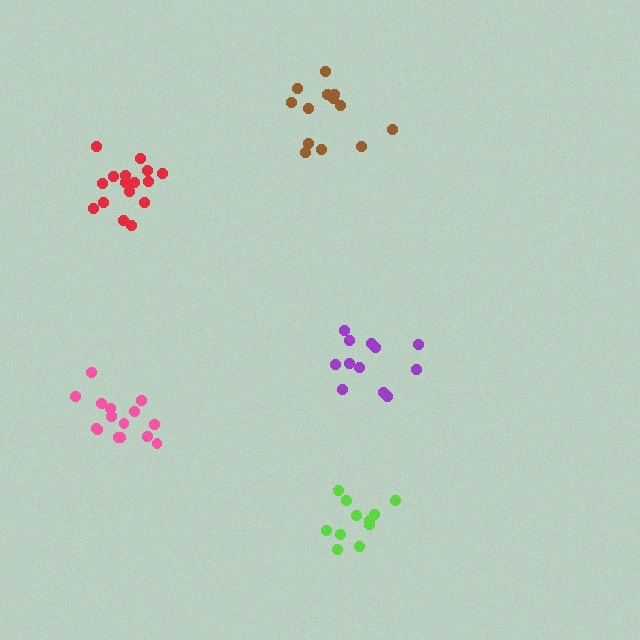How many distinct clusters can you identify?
There are 5 distinct clusters.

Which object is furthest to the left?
The red cluster is leftmost.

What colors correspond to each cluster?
The clusters are colored: brown, lime, purple, red, pink.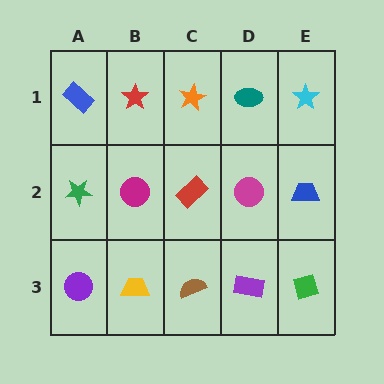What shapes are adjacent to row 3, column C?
A red rectangle (row 2, column C), a yellow trapezoid (row 3, column B), a purple rectangle (row 3, column D).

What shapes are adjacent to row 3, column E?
A blue trapezoid (row 2, column E), a purple rectangle (row 3, column D).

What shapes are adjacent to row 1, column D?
A magenta circle (row 2, column D), an orange star (row 1, column C), a cyan star (row 1, column E).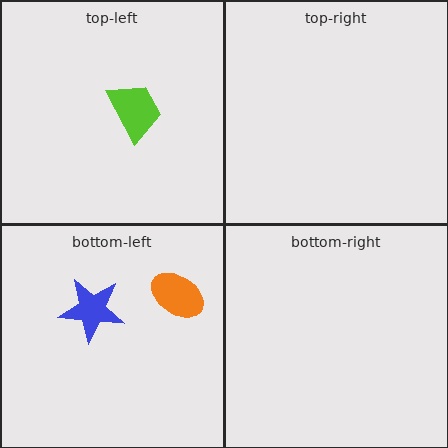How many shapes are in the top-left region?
1.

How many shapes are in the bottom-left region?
2.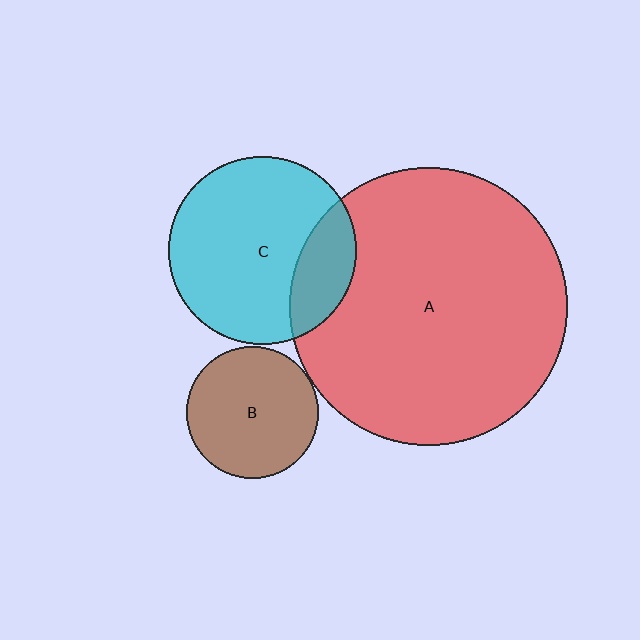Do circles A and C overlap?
Yes.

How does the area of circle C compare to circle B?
Approximately 2.0 times.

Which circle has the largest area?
Circle A (red).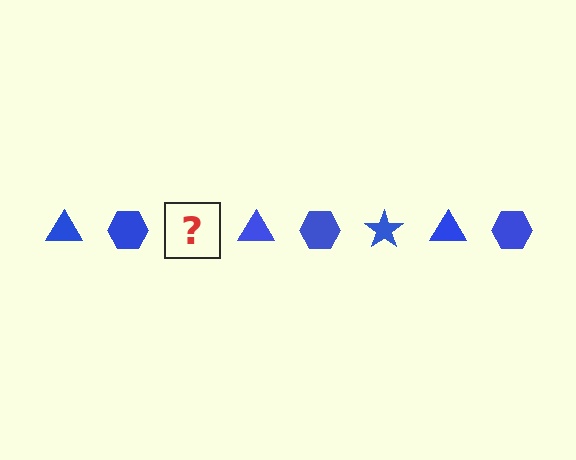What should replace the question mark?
The question mark should be replaced with a blue star.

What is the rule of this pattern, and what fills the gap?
The rule is that the pattern cycles through triangle, hexagon, star shapes in blue. The gap should be filled with a blue star.